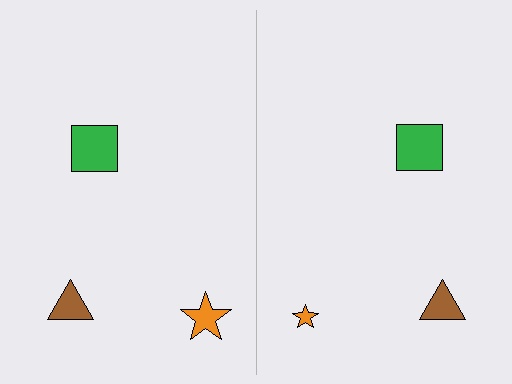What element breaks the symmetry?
The orange star on the right side has a different size than its mirror counterpart.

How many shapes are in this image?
There are 6 shapes in this image.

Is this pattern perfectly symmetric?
No, the pattern is not perfectly symmetric. The orange star on the right side has a different size than its mirror counterpart.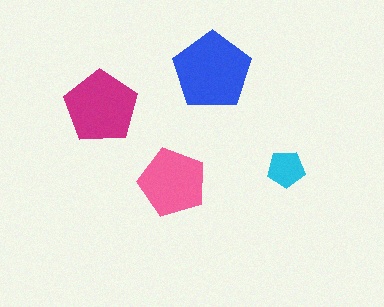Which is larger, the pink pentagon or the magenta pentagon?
The magenta one.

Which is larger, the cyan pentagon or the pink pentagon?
The pink one.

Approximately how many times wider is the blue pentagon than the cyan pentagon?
About 2 times wider.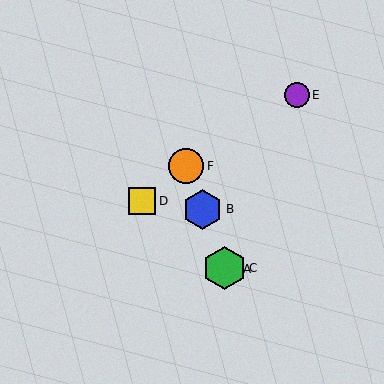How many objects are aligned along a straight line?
4 objects (A, B, C, F) are aligned along a straight line.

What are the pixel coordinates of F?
Object F is at (186, 166).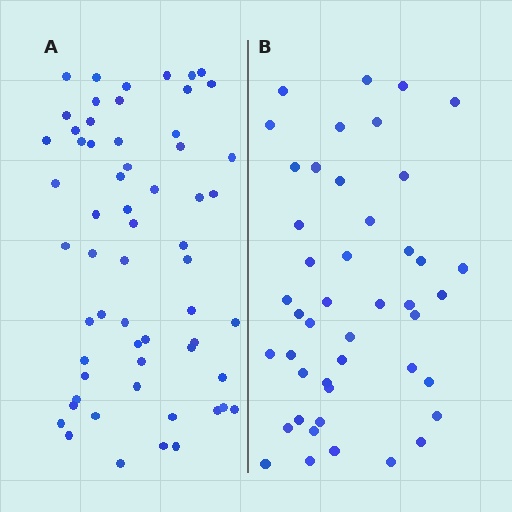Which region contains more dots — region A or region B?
Region A (the left region) has more dots.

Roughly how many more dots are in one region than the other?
Region A has approximately 15 more dots than region B.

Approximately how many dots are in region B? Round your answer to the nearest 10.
About 40 dots. (The exact count is 45, which rounds to 40.)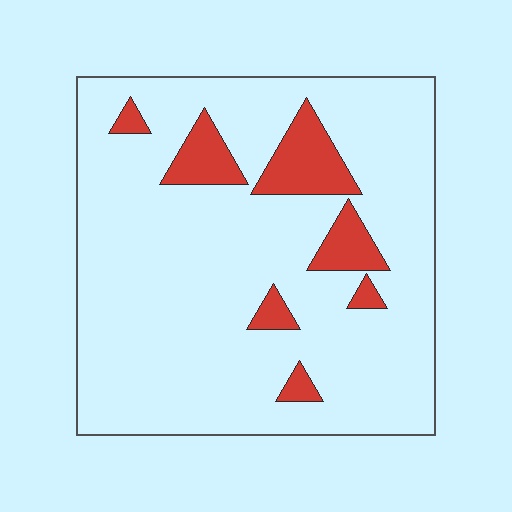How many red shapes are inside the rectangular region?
7.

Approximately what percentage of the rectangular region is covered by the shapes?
Approximately 15%.